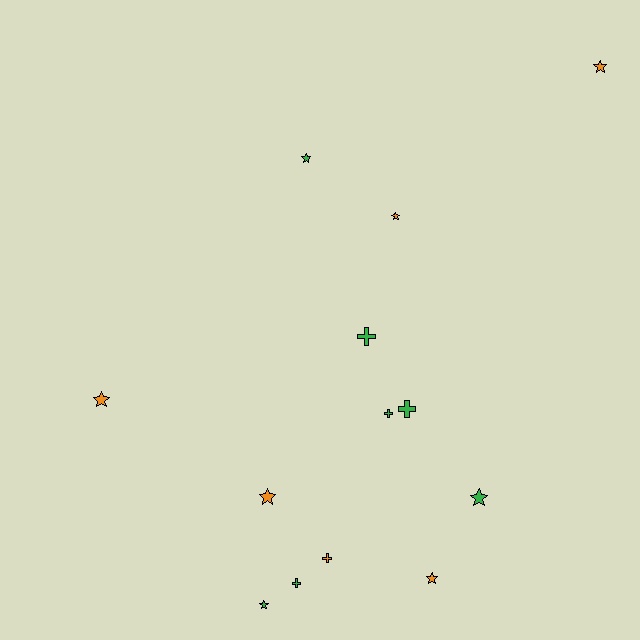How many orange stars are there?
There are 5 orange stars.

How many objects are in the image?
There are 13 objects.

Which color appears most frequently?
Green, with 7 objects.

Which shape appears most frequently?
Star, with 8 objects.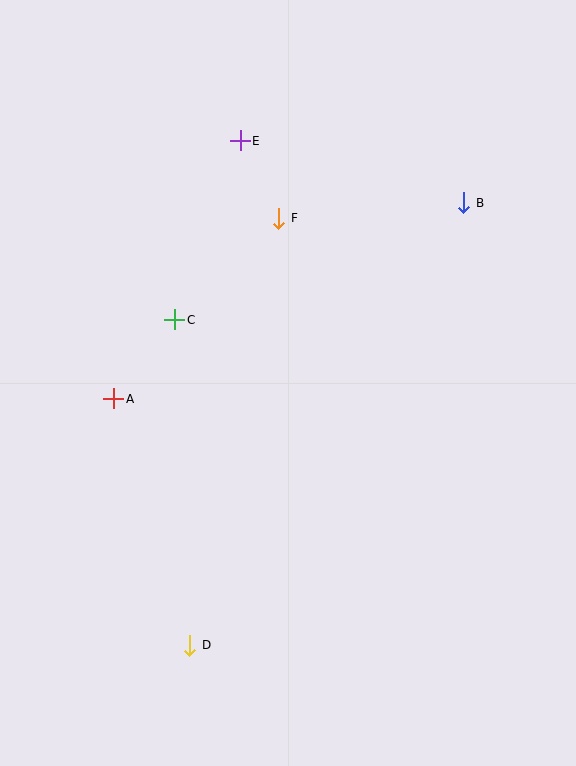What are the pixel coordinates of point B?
Point B is at (464, 203).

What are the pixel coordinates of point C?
Point C is at (175, 320).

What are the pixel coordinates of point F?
Point F is at (279, 219).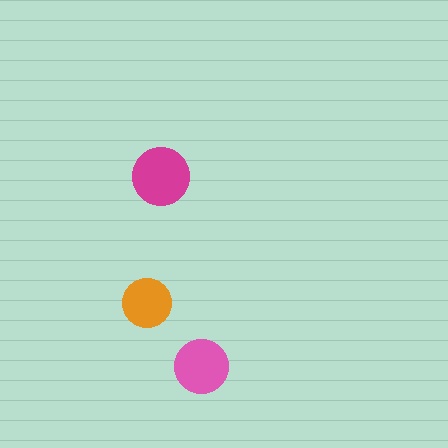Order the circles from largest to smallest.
the magenta one, the pink one, the orange one.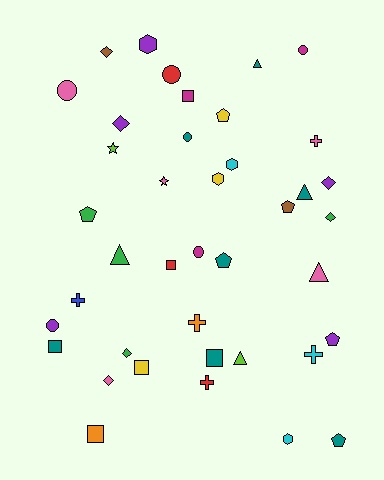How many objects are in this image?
There are 40 objects.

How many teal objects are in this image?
There are 7 teal objects.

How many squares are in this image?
There are 6 squares.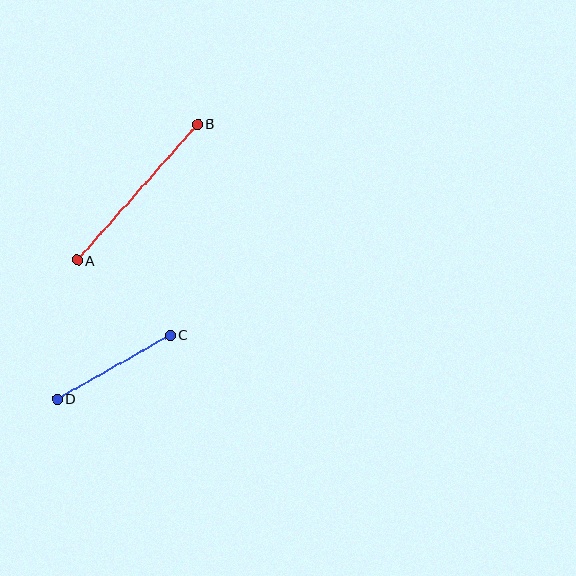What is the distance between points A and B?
The distance is approximately 182 pixels.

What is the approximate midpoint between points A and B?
The midpoint is at approximately (137, 192) pixels.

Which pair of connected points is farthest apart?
Points A and B are farthest apart.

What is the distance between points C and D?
The distance is approximately 130 pixels.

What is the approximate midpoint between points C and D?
The midpoint is at approximately (114, 367) pixels.